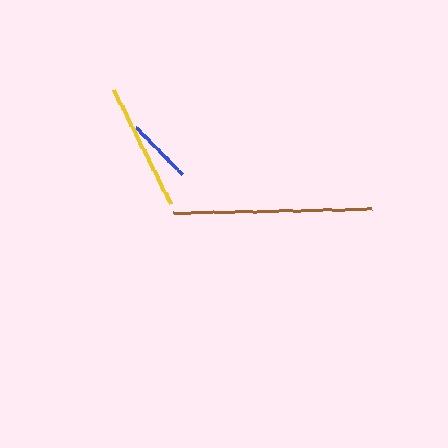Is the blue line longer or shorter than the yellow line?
The yellow line is longer than the blue line.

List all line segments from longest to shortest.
From longest to shortest: brown, yellow, blue.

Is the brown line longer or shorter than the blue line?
The brown line is longer than the blue line.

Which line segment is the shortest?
The blue line is the shortest at approximately 66 pixels.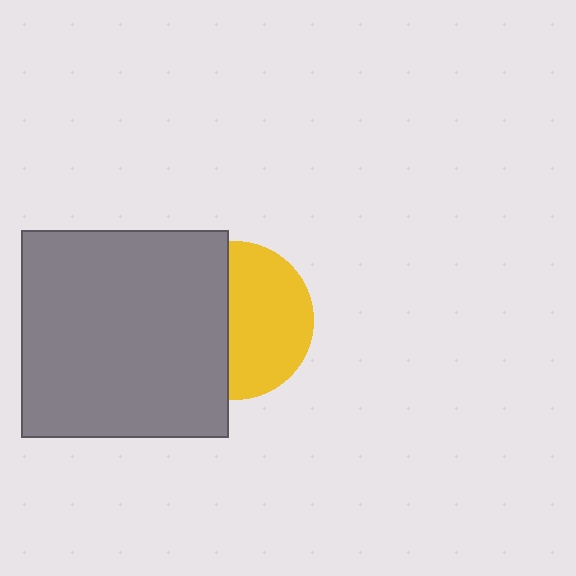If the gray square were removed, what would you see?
You would see the complete yellow circle.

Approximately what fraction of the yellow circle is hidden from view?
Roughly 46% of the yellow circle is hidden behind the gray square.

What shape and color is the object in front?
The object in front is a gray square.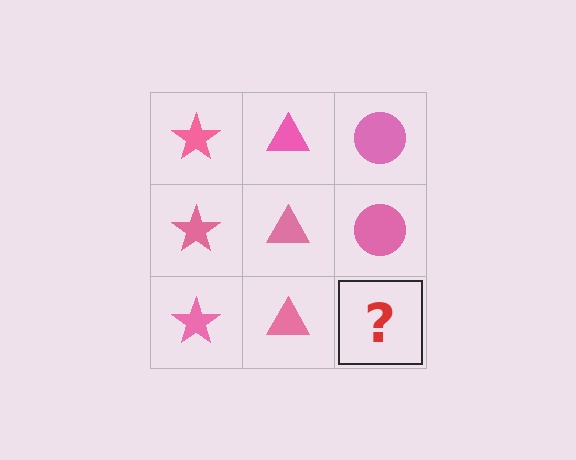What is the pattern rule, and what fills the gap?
The rule is that each column has a consistent shape. The gap should be filled with a pink circle.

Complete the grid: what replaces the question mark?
The question mark should be replaced with a pink circle.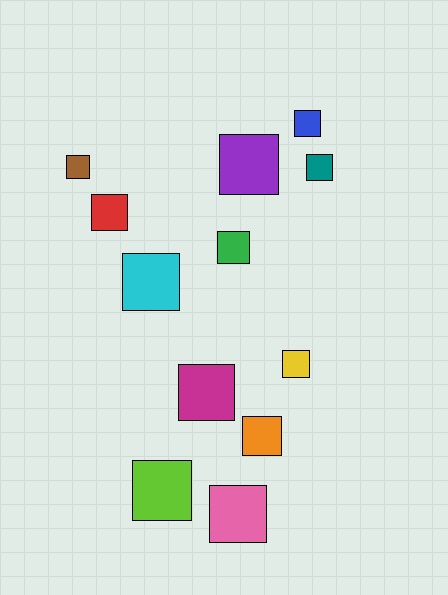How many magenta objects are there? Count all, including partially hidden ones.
There is 1 magenta object.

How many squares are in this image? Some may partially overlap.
There are 12 squares.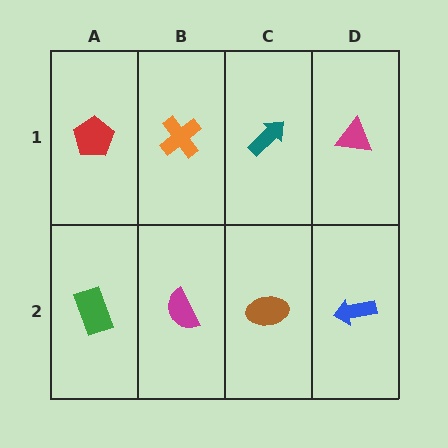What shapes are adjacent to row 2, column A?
A red pentagon (row 1, column A), a magenta semicircle (row 2, column B).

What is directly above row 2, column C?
A teal arrow.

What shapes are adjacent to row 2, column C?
A teal arrow (row 1, column C), a magenta semicircle (row 2, column B), a blue arrow (row 2, column D).